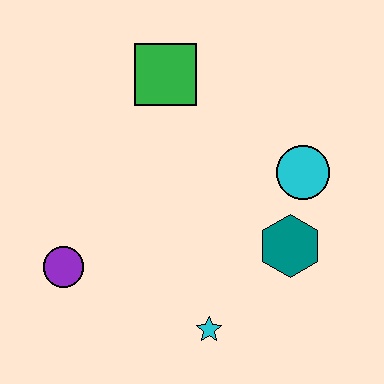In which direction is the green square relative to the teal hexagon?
The green square is above the teal hexagon.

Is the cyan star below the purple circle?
Yes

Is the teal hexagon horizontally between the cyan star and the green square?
No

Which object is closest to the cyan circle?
The teal hexagon is closest to the cyan circle.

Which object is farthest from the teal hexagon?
The purple circle is farthest from the teal hexagon.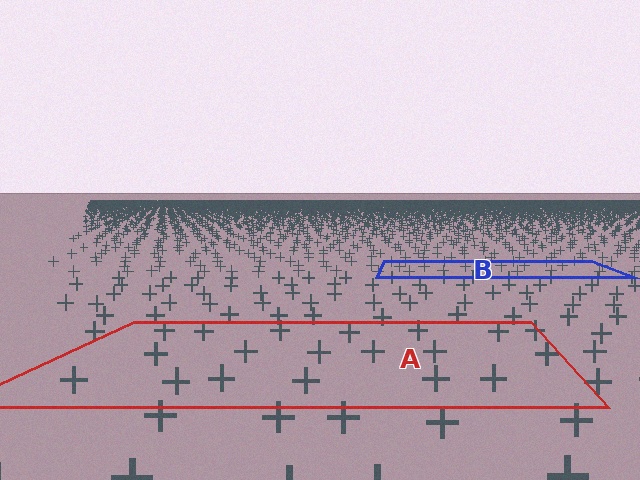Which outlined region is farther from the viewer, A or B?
Region B is farther from the viewer — the texture elements inside it appear smaller and more densely packed.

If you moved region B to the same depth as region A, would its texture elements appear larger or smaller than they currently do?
They would appear larger. At a closer depth, the same texture elements are projected at a bigger on-screen size.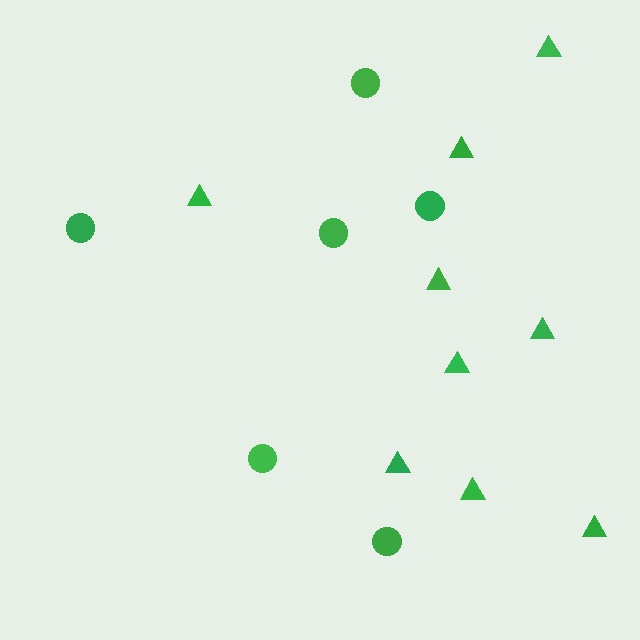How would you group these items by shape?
There are 2 groups: one group of circles (6) and one group of triangles (9).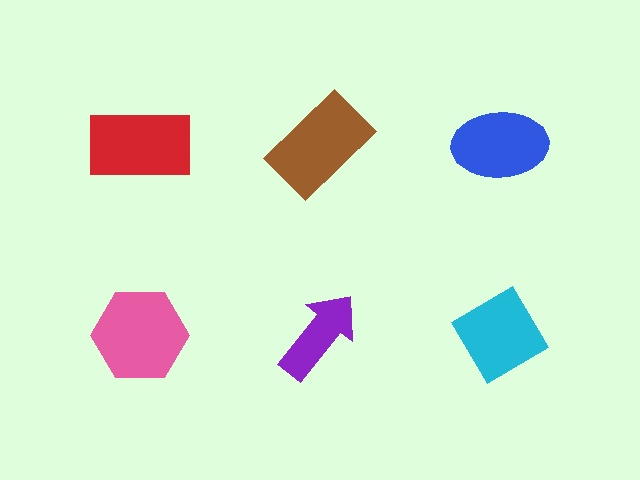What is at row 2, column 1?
A pink hexagon.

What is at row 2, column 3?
A cyan diamond.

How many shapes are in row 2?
3 shapes.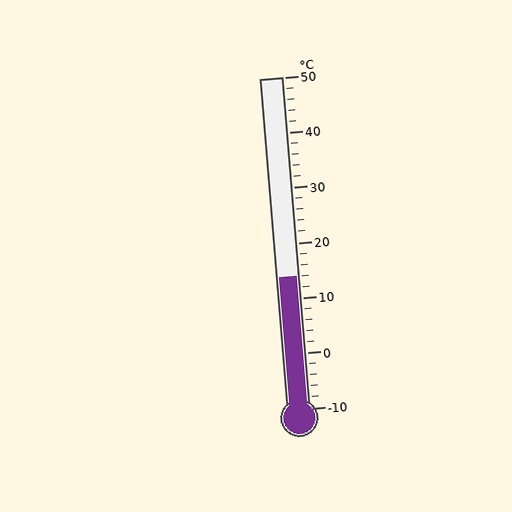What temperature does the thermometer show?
The thermometer shows approximately 14°C.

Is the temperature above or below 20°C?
The temperature is below 20°C.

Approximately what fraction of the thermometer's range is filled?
The thermometer is filled to approximately 40% of its range.